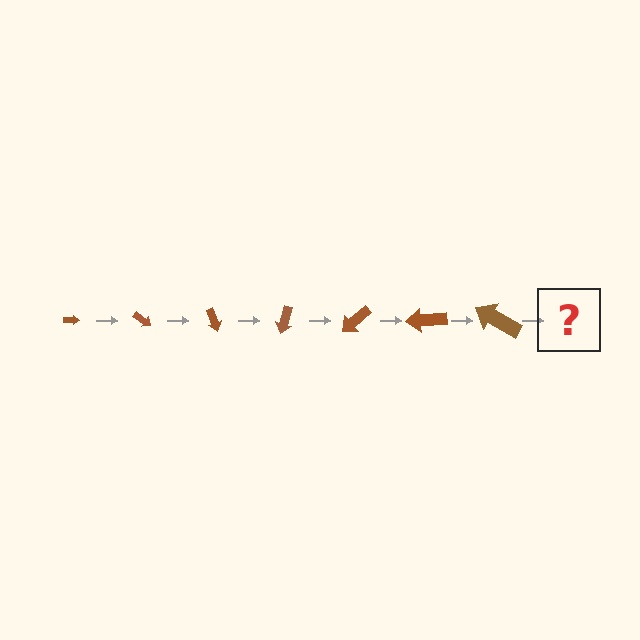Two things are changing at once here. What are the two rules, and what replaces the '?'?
The two rules are that the arrow grows larger each step and it rotates 35 degrees each step. The '?' should be an arrow, larger than the previous one and rotated 245 degrees from the start.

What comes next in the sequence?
The next element should be an arrow, larger than the previous one and rotated 245 degrees from the start.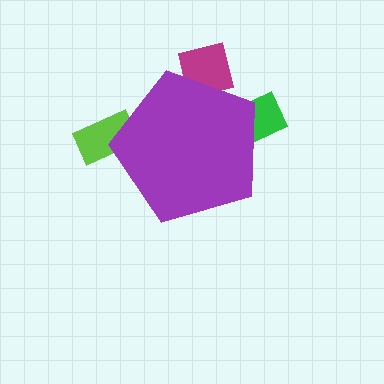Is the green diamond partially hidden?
Yes, the green diamond is partially hidden behind the purple pentagon.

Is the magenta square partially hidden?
Yes, the magenta square is partially hidden behind the purple pentagon.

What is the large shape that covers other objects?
A purple pentagon.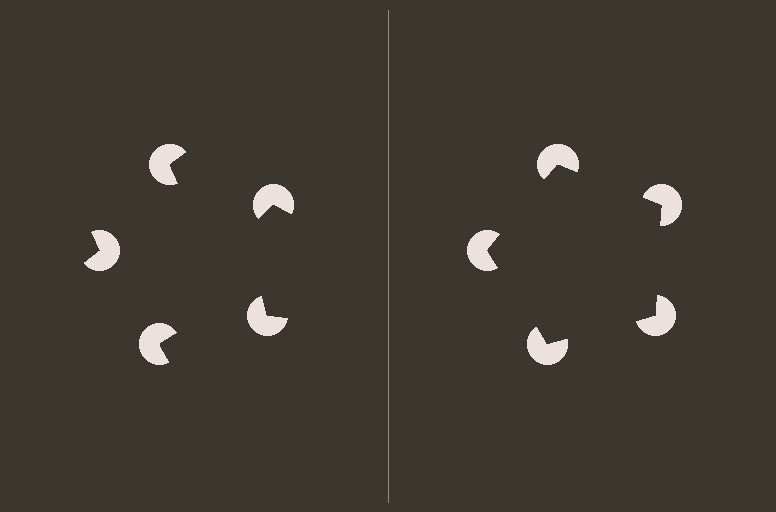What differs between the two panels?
The pac-man discs are positioned identically on both sides; only the wedge orientations differ. On the right they align to a pentagon; on the left they are misaligned.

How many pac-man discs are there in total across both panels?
10 — 5 on each side.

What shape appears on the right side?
An illusory pentagon.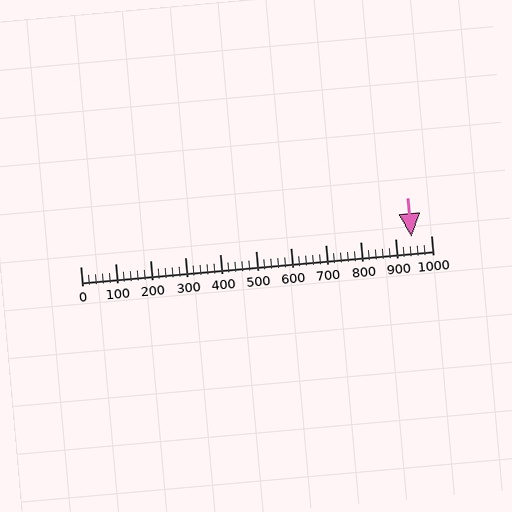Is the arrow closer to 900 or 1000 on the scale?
The arrow is closer to 900.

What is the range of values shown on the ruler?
The ruler shows values from 0 to 1000.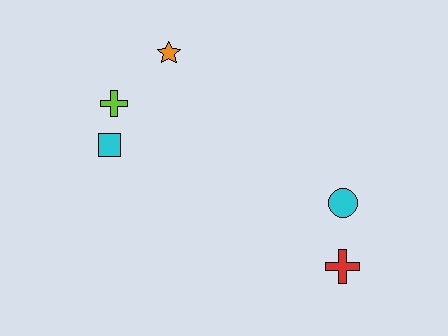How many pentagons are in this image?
There are no pentagons.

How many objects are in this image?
There are 5 objects.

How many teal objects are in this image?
There are no teal objects.